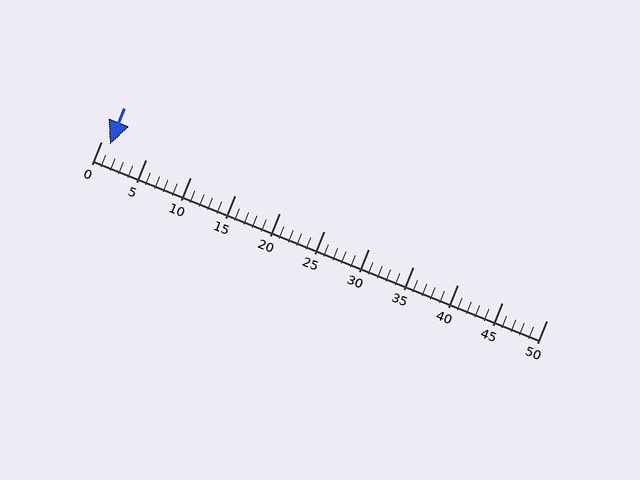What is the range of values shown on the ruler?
The ruler shows values from 0 to 50.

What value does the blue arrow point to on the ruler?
The blue arrow points to approximately 1.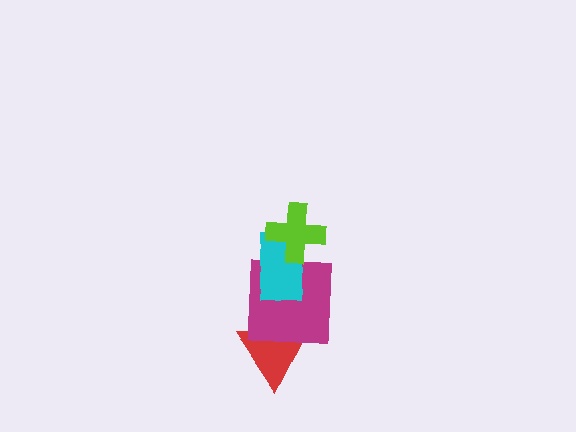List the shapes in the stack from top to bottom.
From top to bottom: the lime cross, the cyan rectangle, the magenta square, the red triangle.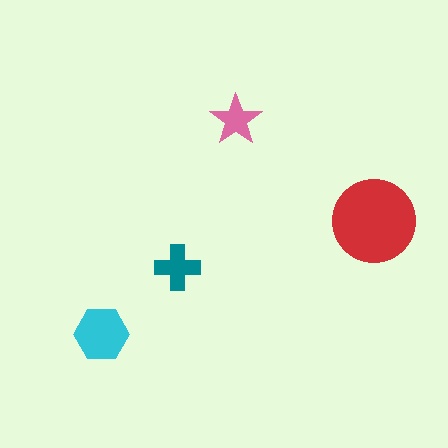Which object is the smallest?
The pink star.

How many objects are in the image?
There are 4 objects in the image.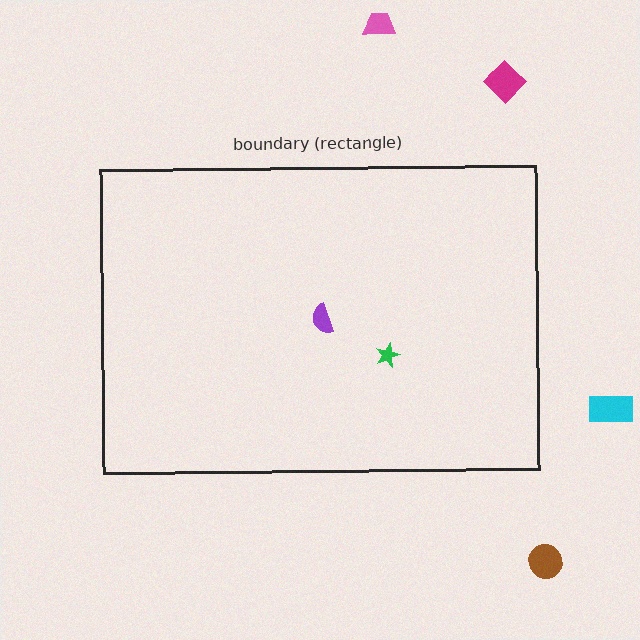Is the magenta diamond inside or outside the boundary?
Outside.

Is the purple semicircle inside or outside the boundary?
Inside.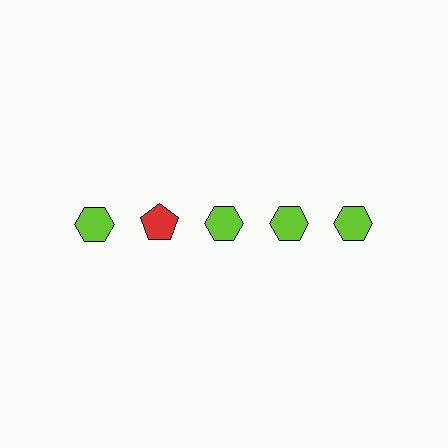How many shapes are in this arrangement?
There are 5 shapes arranged in a grid pattern.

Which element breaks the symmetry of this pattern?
The red pentagon in the top row, second from left column breaks the symmetry. All other shapes are lime hexagons.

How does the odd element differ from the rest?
It differs in both color (red instead of lime) and shape (pentagon instead of hexagon).